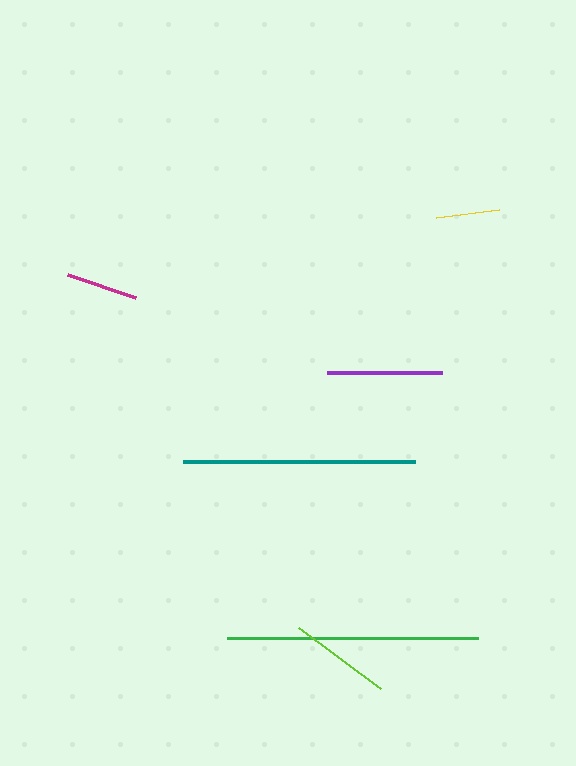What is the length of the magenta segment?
The magenta segment is approximately 72 pixels long.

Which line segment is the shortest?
The yellow line is the shortest at approximately 63 pixels.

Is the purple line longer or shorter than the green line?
The green line is longer than the purple line.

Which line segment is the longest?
The green line is the longest at approximately 252 pixels.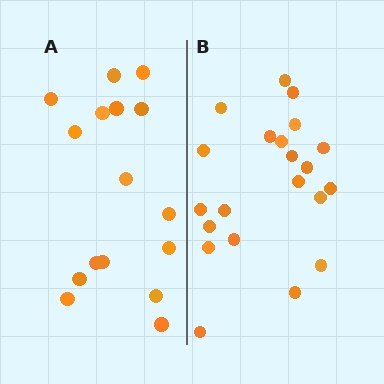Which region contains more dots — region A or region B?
Region B (the right region) has more dots.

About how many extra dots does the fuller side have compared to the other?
Region B has about 5 more dots than region A.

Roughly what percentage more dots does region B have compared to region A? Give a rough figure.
About 30% more.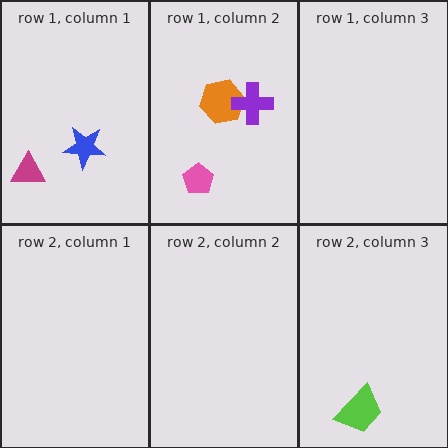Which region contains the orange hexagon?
The row 1, column 2 region.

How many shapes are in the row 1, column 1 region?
2.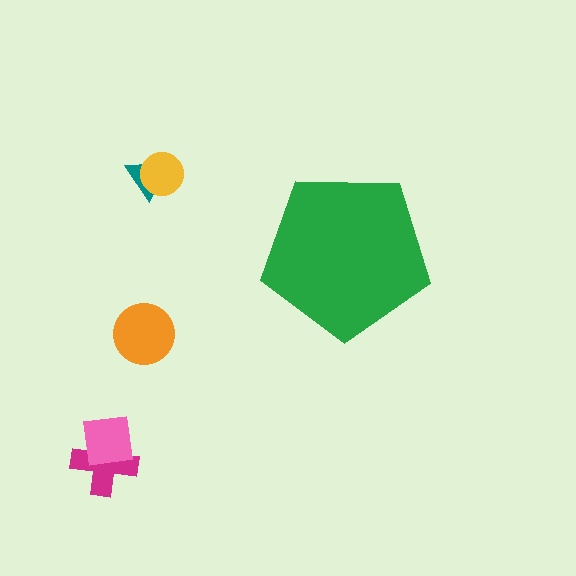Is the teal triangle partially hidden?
No, the teal triangle is fully visible.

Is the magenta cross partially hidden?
No, the magenta cross is fully visible.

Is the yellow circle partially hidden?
No, the yellow circle is fully visible.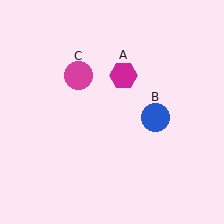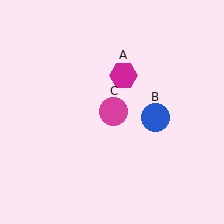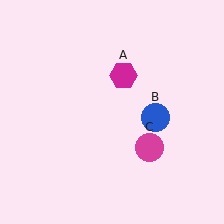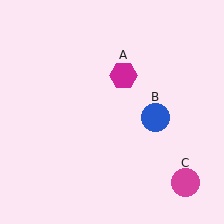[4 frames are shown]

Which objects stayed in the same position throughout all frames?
Magenta hexagon (object A) and blue circle (object B) remained stationary.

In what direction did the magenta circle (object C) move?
The magenta circle (object C) moved down and to the right.